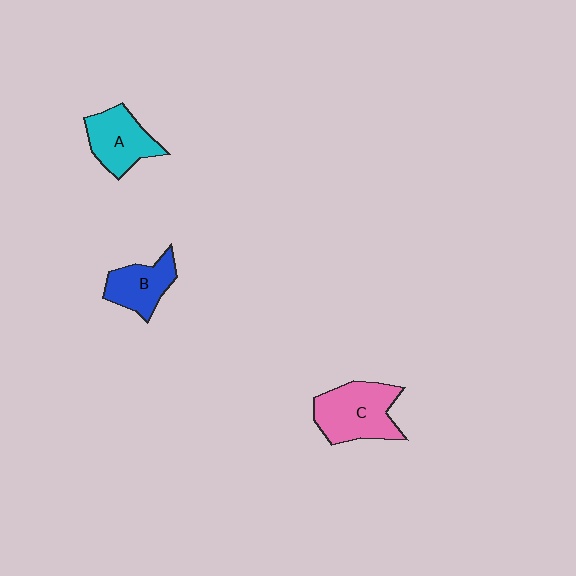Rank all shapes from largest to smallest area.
From largest to smallest: C (pink), A (cyan), B (blue).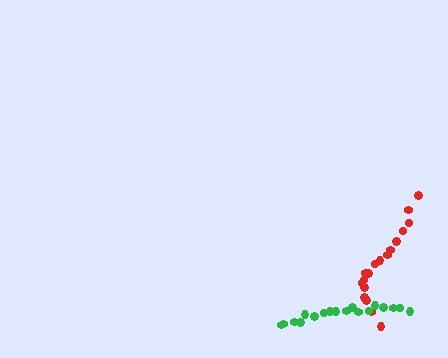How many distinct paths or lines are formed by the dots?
There are 2 distinct paths.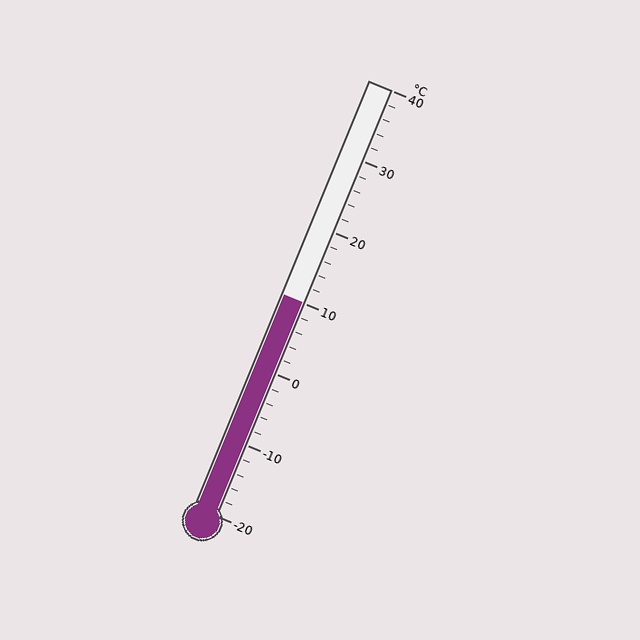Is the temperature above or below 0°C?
The temperature is above 0°C.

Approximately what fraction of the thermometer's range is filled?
The thermometer is filled to approximately 50% of its range.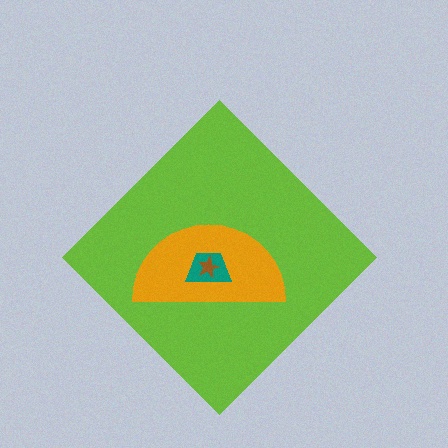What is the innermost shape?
The brown star.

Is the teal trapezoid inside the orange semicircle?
Yes.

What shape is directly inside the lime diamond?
The orange semicircle.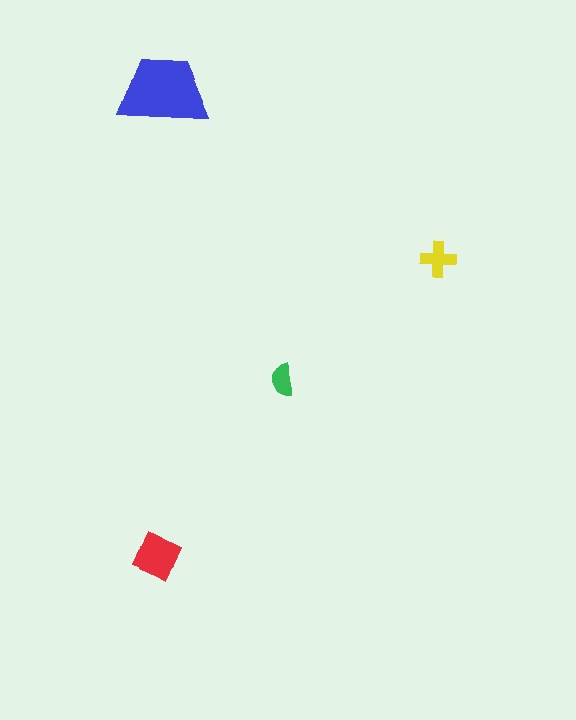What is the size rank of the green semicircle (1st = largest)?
4th.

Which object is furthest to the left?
The blue trapezoid is leftmost.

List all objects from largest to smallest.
The blue trapezoid, the red diamond, the yellow cross, the green semicircle.